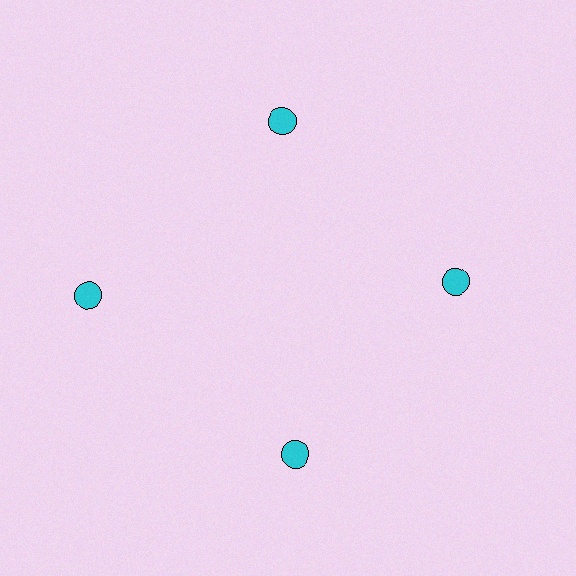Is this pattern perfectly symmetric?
No. The 4 cyan circles are arranged in a ring, but one element near the 9 o'clock position is pushed outward from the center, breaking the 4-fold rotational symmetry.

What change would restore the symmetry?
The symmetry would be restored by moving it inward, back onto the ring so that all 4 circles sit at equal angles and equal distance from the center.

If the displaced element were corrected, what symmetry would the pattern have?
It would have 4-fold rotational symmetry — the pattern would map onto itself every 90 degrees.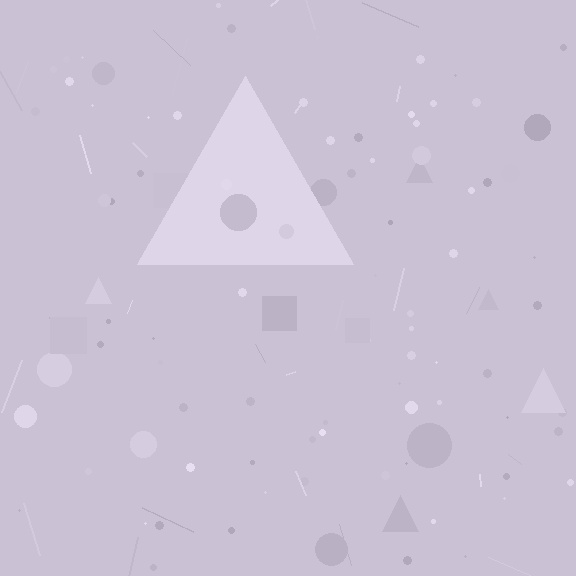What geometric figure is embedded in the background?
A triangle is embedded in the background.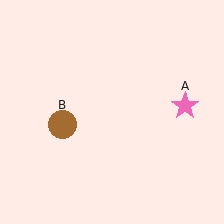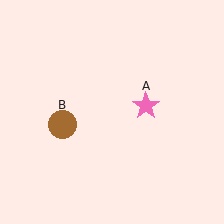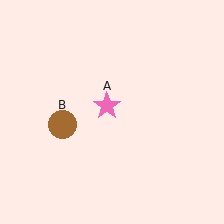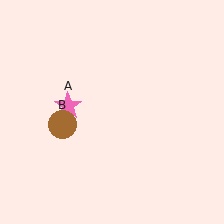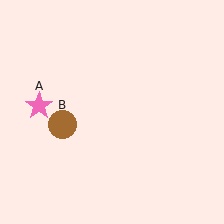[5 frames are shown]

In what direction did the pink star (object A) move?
The pink star (object A) moved left.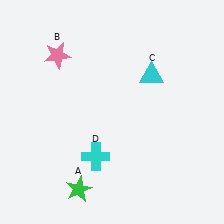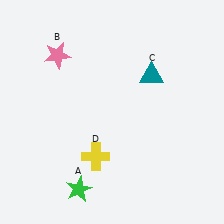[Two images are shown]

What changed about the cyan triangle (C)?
In Image 1, C is cyan. In Image 2, it changed to teal.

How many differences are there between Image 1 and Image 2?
There are 2 differences between the two images.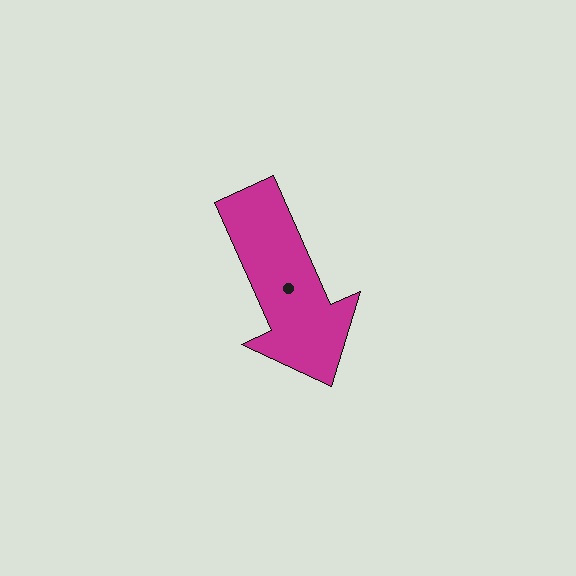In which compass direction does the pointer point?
Southeast.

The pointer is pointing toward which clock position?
Roughly 5 o'clock.